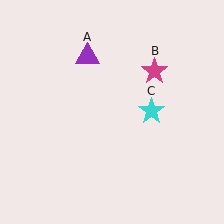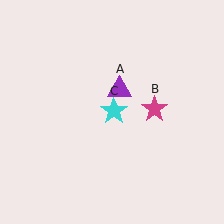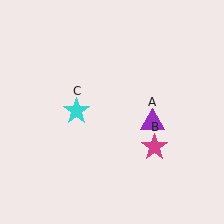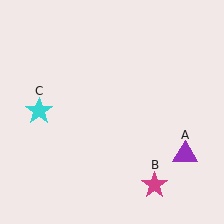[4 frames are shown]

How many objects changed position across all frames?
3 objects changed position: purple triangle (object A), magenta star (object B), cyan star (object C).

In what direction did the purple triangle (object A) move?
The purple triangle (object A) moved down and to the right.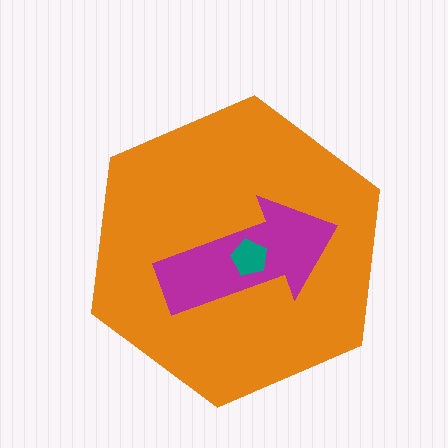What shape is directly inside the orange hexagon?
The magenta arrow.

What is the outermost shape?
The orange hexagon.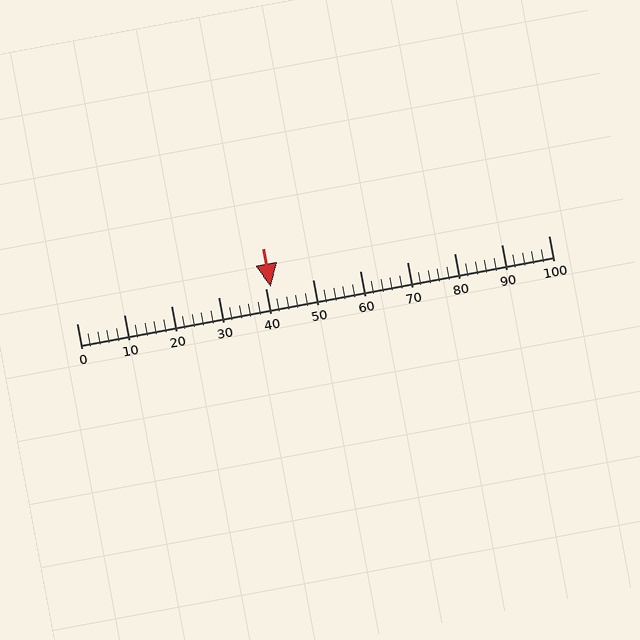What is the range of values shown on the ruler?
The ruler shows values from 0 to 100.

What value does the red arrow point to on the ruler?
The red arrow points to approximately 41.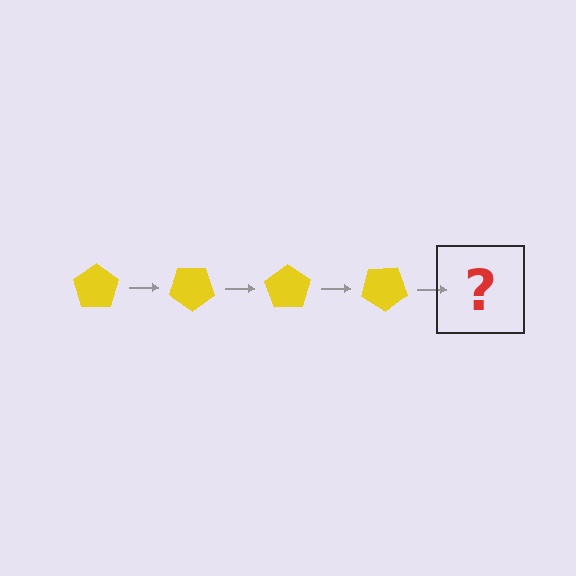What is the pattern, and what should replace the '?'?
The pattern is that the pentagon rotates 35 degrees each step. The '?' should be a yellow pentagon rotated 140 degrees.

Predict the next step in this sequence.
The next step is a yellow pentagon rotated 140 degrees.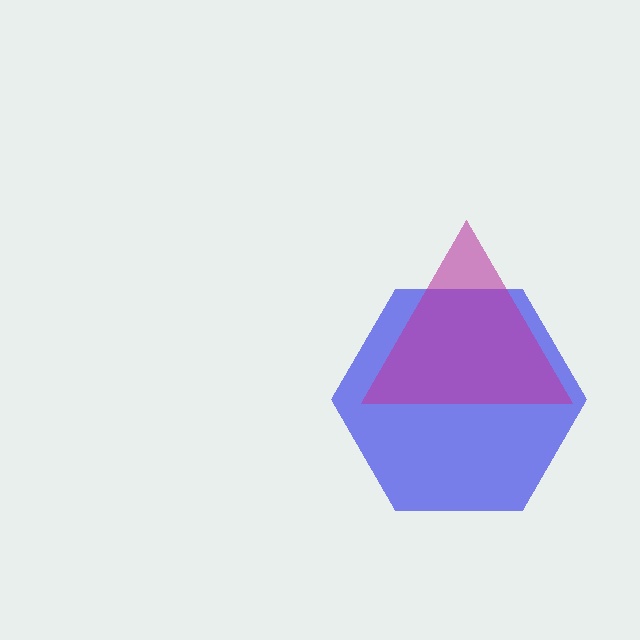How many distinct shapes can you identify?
There are 2 distinct shapes: a blue hexagon, a magenta triangle.